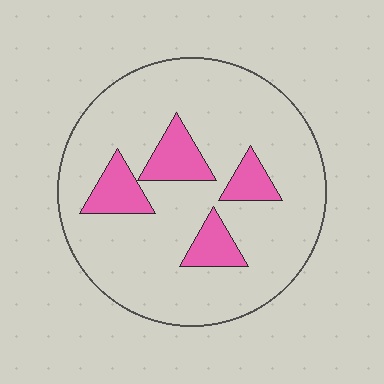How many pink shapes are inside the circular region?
4.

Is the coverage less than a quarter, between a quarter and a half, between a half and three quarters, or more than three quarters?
Less than a quarter.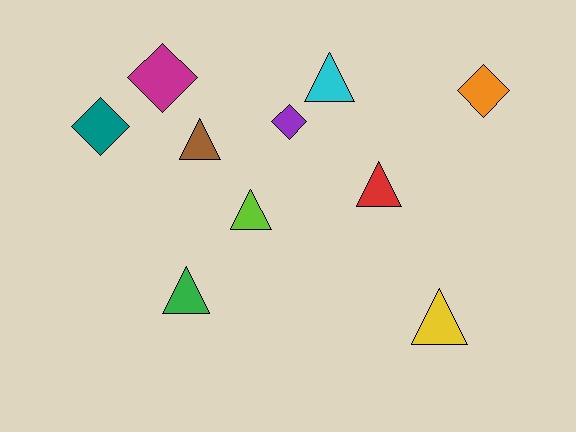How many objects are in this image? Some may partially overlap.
There are 10 objects.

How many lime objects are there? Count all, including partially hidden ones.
There is 1 lime object.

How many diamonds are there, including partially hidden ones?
There are 4 diamonds.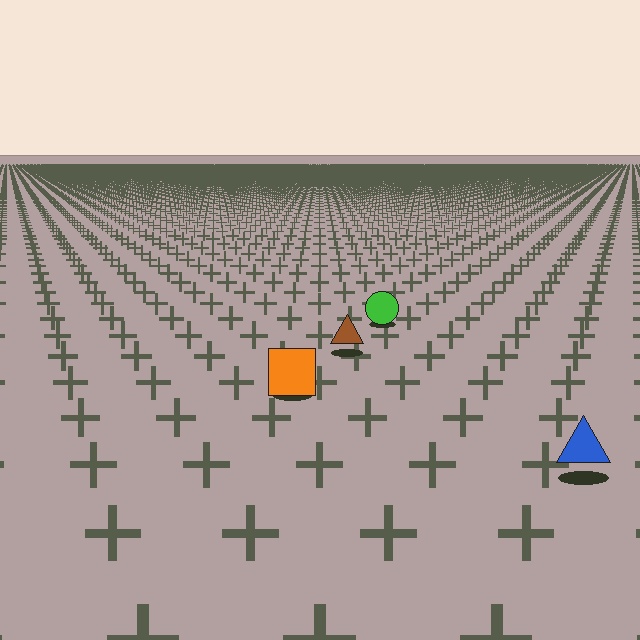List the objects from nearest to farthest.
From nearest to farthest: the blue triangle, the orange square, the brown triangle, the green circle.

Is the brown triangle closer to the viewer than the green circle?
Yes. The brown triangle is closer — you can tell from the texture gradient: the ground texture is coarser near it.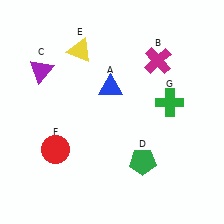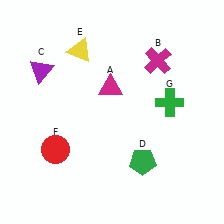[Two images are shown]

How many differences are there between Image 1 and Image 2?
There is 1 difference between the two images.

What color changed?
The triangle (A) changed from blue in Image 1 to magenta in Image 2.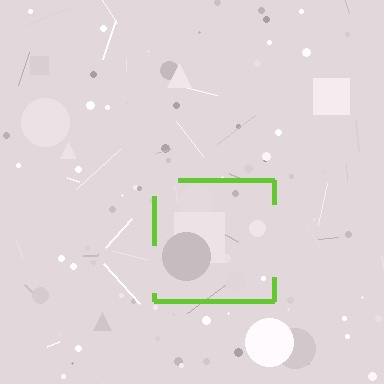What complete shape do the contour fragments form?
The contour fragments form a square.